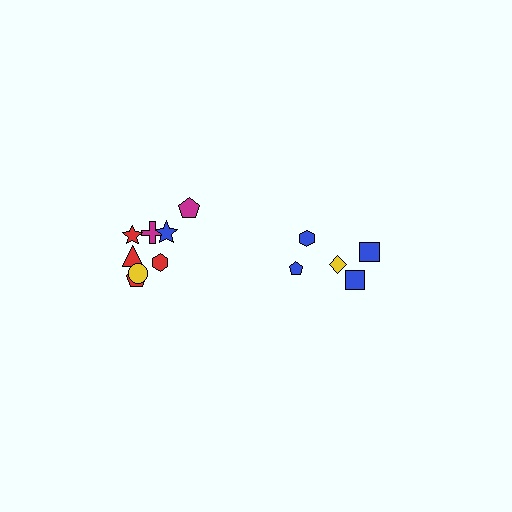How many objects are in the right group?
There are 5 objects.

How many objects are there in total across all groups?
There are 13 objects.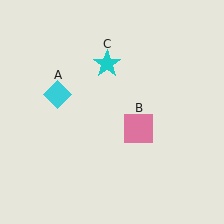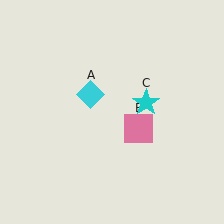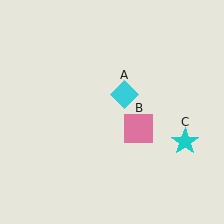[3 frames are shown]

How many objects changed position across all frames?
2 objects changed position: cyan diamond (object A), cyan star (object C).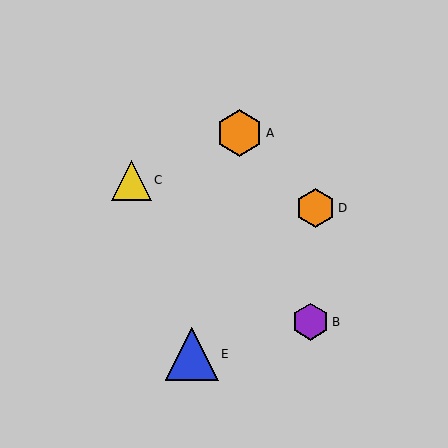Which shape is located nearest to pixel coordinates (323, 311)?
The purple hexagon (labeled B) at (311, 322) is nearest to that location.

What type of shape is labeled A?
Shape A is an orange hexagon.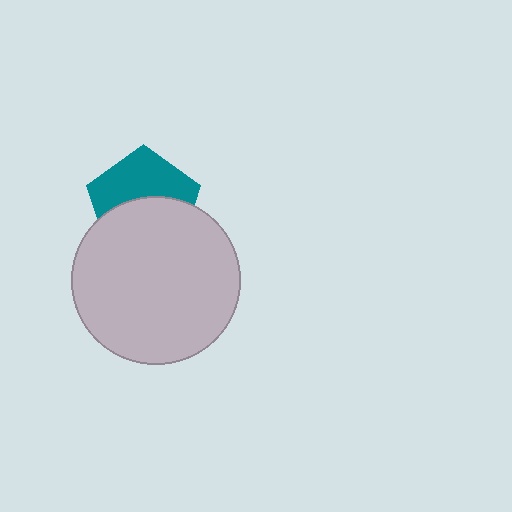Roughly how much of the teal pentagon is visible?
About half of it is visible (roughly 48%).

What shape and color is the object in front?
The object in front is a light gray circle.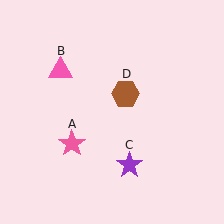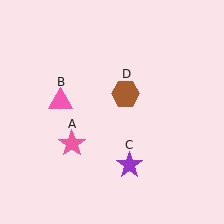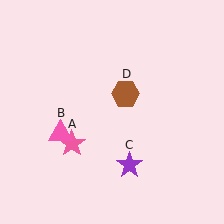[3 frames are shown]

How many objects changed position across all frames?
1 object changed position: pink triangle (object B).